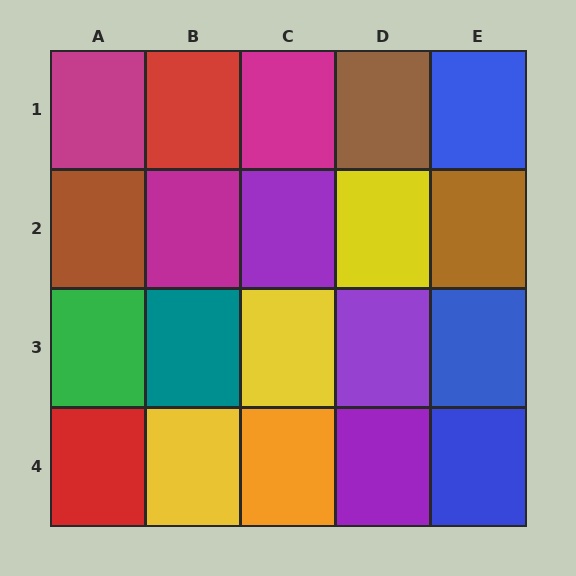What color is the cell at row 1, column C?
Magenta.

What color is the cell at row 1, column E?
Blue.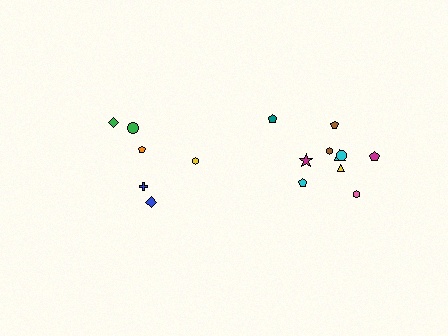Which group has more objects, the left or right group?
The right group.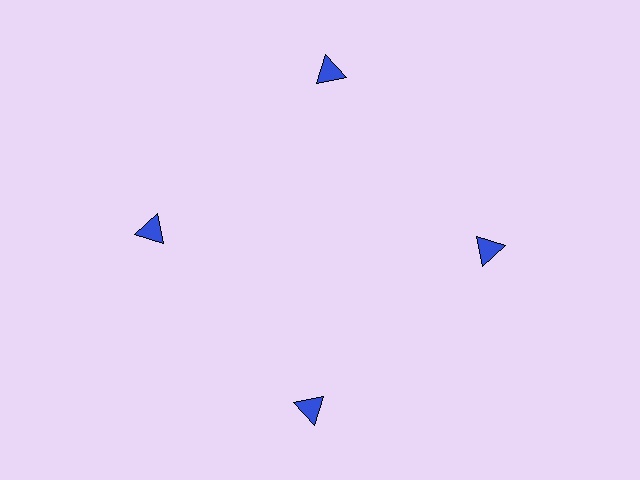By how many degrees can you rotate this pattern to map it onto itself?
The pattern maps onto itself every 90 degrees of rotation.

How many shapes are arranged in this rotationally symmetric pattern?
There are 4 shapes, arranged in 4 groups of 1.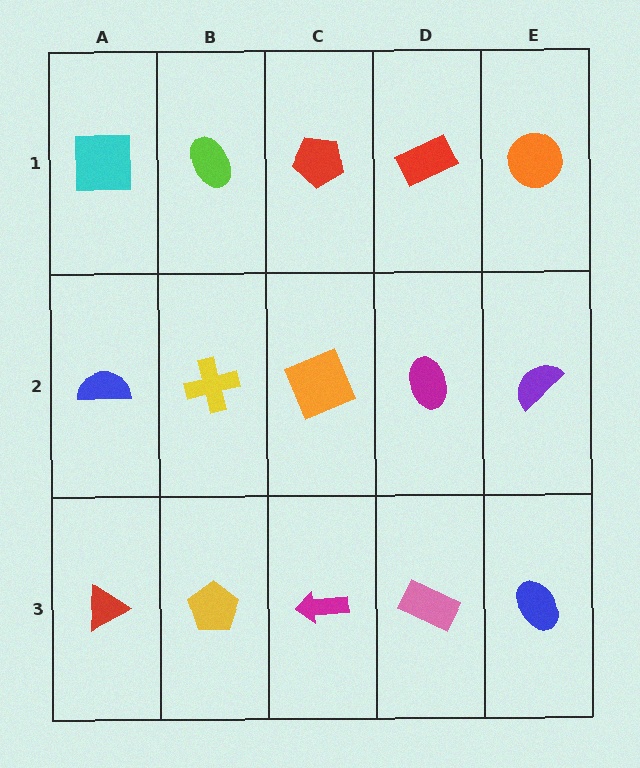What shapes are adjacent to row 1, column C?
An orange square (row 2, column C), a lime ellipse (row 1, column B), a red rectangle (row 1, column D).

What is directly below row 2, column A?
A red triangle.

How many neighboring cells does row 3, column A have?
2.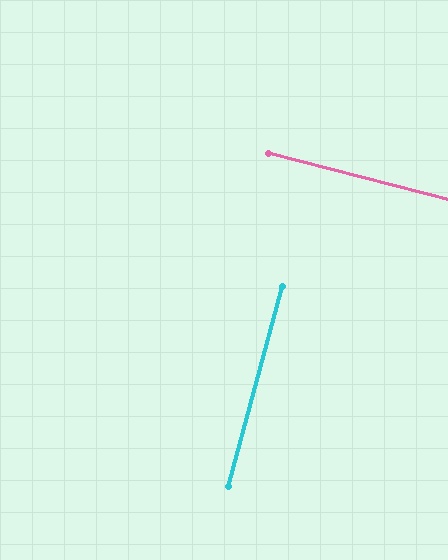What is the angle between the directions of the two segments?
Approximately 89 degrees.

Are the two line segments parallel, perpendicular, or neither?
Perpendicular — they meet at approximately 89°.